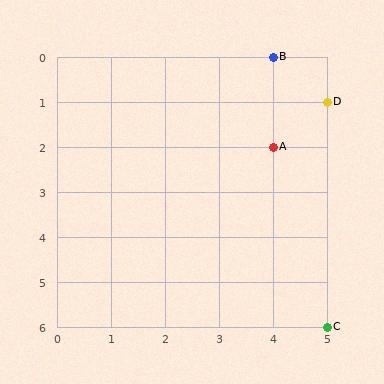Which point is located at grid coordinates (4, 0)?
Point B is at (4, 0).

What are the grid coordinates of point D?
Point D is at grid coordinates (5, 1).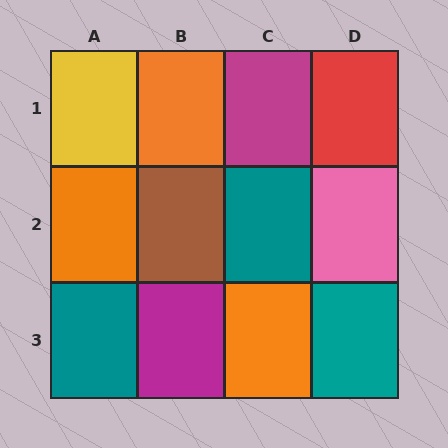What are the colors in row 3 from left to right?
Teal, magenta, orange, teal.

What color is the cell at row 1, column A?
Yellow.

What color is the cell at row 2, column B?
Brown.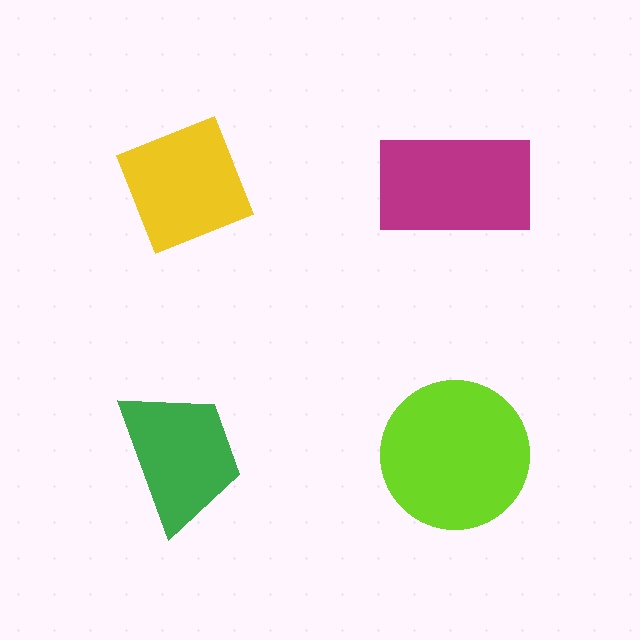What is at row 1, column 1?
A yellow diamond.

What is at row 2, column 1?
A green trapezoid.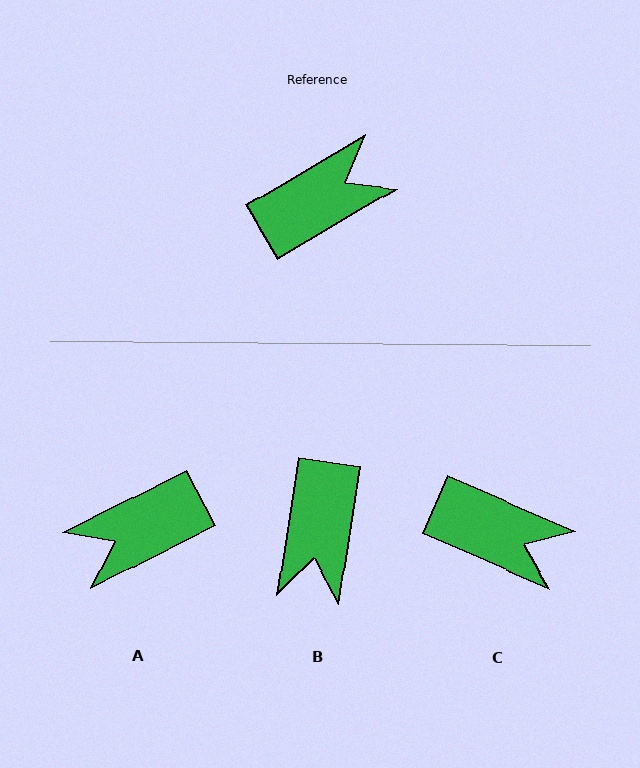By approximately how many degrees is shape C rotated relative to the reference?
Approximately 54 degrees clockwise.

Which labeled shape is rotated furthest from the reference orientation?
A, about 177 degrees away.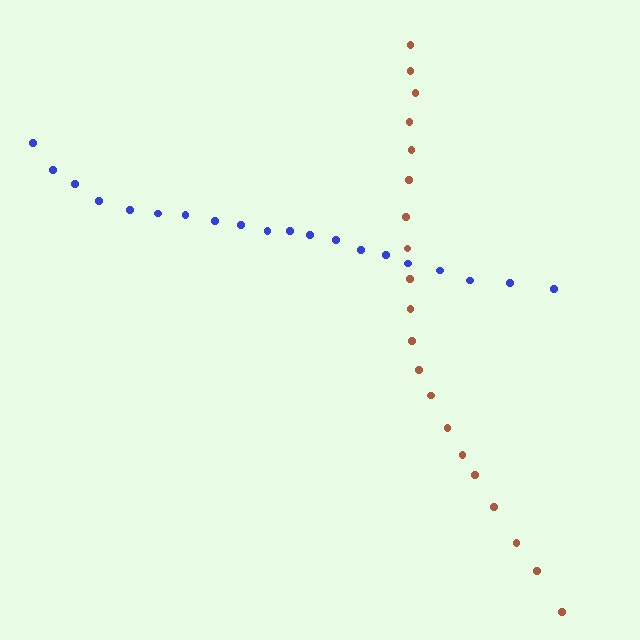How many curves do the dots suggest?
There are 2 distinct paths.